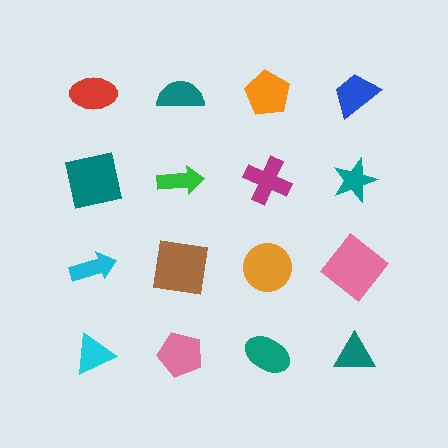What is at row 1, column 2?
A teal semicircle.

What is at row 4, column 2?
A pink pentagon.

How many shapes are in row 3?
4 shapes.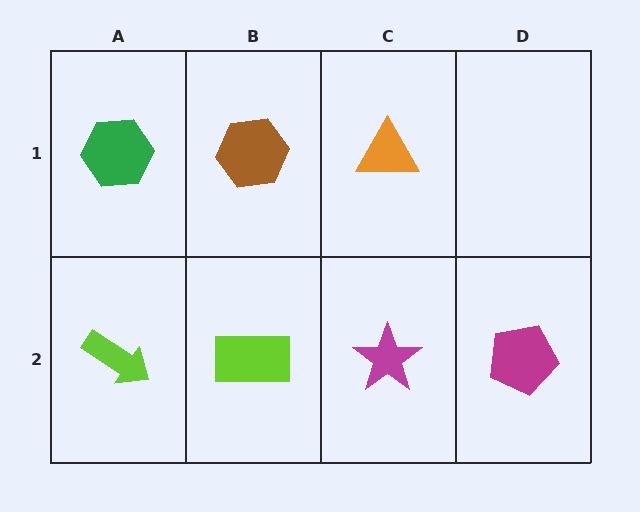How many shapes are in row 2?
4 shapes.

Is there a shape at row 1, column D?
No, that cell is empty.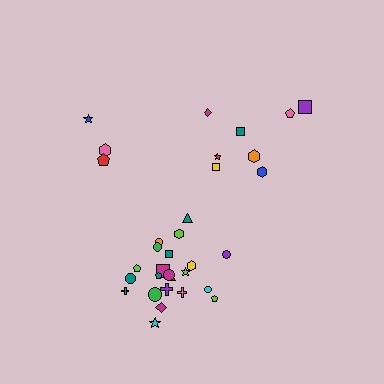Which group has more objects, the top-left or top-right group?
The top-right group.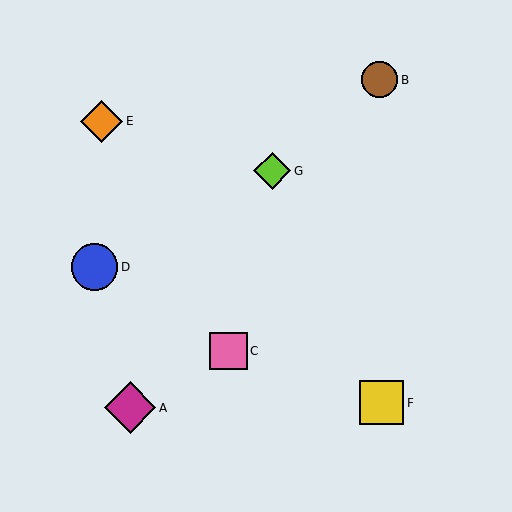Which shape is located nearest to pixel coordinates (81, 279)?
The blue circle (labeled D) at (94, 267) is nearest to that location.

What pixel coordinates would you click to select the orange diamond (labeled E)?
Click at (102, 121) to select the orange diamond E.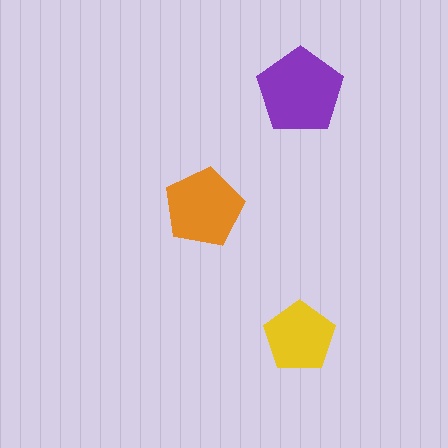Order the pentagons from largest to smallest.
the purple one, the orange one, the yellow one.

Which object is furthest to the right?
The purple pentagon is rightmost.